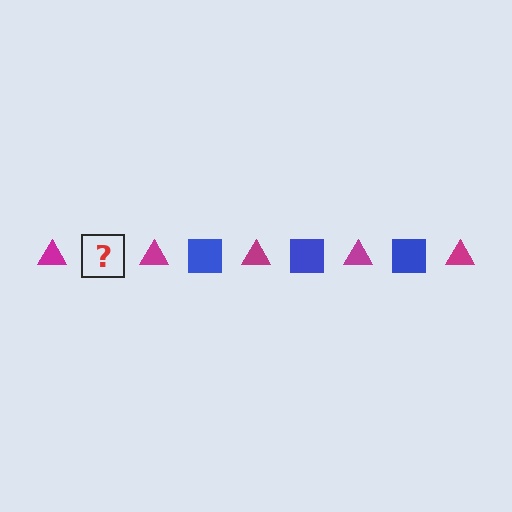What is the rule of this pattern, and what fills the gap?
The rule is that the pattern alternates between magenta triangle and blue square. The gap should be filled with a blue square.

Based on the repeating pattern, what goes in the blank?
The blank should be a blue square.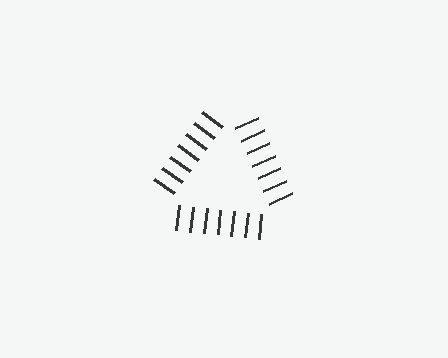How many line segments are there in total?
21 — 7 along each of the 3 edges.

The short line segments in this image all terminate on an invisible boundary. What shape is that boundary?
An illusory triangle — the line segments terminate on its edges but no continuous stroke is drawn.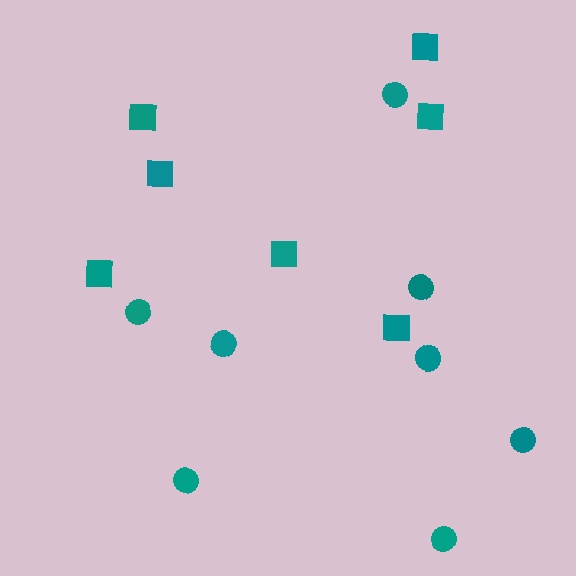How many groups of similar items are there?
There are 2 groups: one group of squares (7) and one group of circles (8).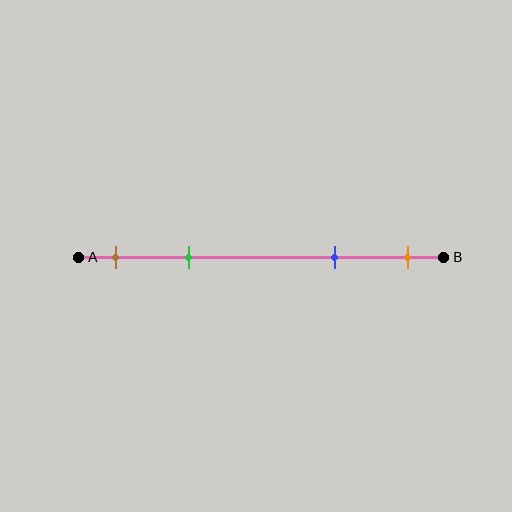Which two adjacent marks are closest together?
The brown and green marks are the closest adjacent pair.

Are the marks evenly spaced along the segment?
No, the marks are not evenly spaced.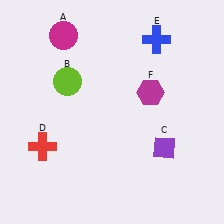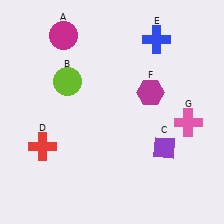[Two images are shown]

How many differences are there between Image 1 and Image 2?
There is 1 difference between the two images.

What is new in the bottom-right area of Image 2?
A pink cross (G) was added in the bottom-right area of Image 2.